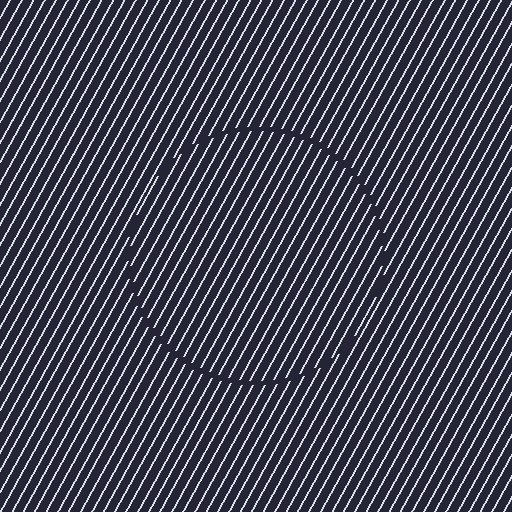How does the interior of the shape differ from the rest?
The interior of the shape contains the same grating, shifted by half a period — the contour is defined by the phase discontinuity where line-ends from the inner and outer gratings abut.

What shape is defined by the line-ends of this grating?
An illusory circle. The interior of the shape contains the same grating, shifted by half a period — the contour is defined by the phase discontinuity where line-ends from the inner and outer gratings abut.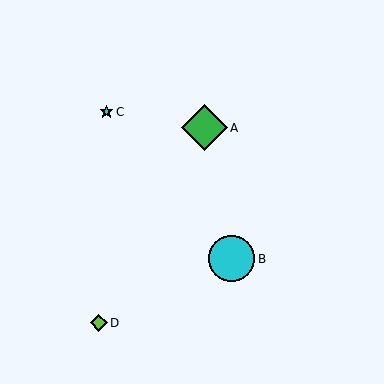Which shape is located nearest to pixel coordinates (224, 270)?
The cyan circle (labeled B) at (231, 259) is nearest to that location.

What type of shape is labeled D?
Shape D is a lime diamond.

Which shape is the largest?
The cyan circle (labeled B) is the largest.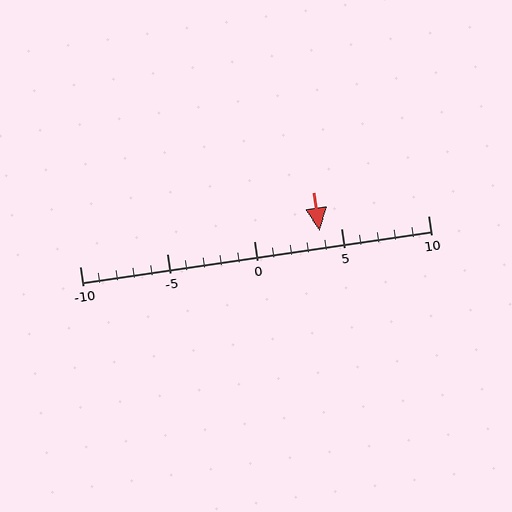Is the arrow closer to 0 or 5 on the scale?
The arrow is closer to 5.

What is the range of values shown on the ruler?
The ruler shows values from -10 to 10.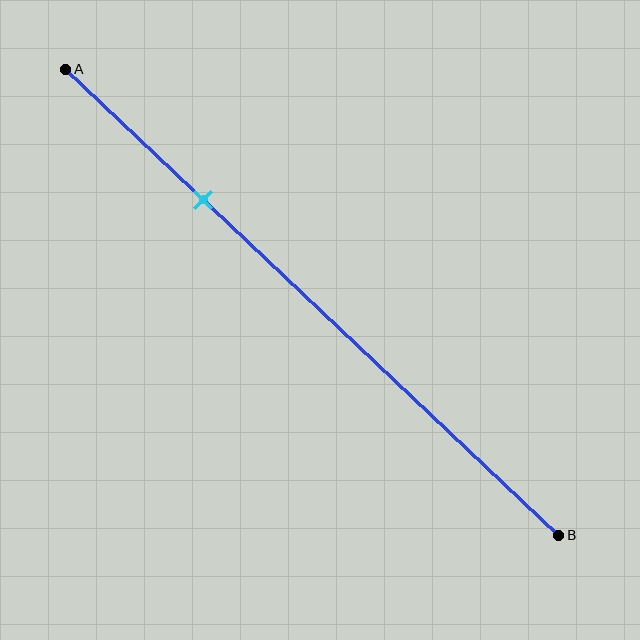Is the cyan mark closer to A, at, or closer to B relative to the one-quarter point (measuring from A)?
The cyan mark is closer to point B than the one-quarter point of segment AB.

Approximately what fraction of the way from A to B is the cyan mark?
The cyan mark is approximately 30% of the way from A to B.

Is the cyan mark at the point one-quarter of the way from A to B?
No, the mark is at about 30% from A, not at the 25% one-quarter point.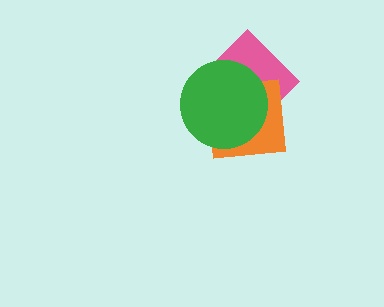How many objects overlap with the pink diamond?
2 objects overlap with the pink diamond.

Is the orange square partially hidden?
Yes, it is partially covered by another shape.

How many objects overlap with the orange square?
2 objects overlap with the orange square.